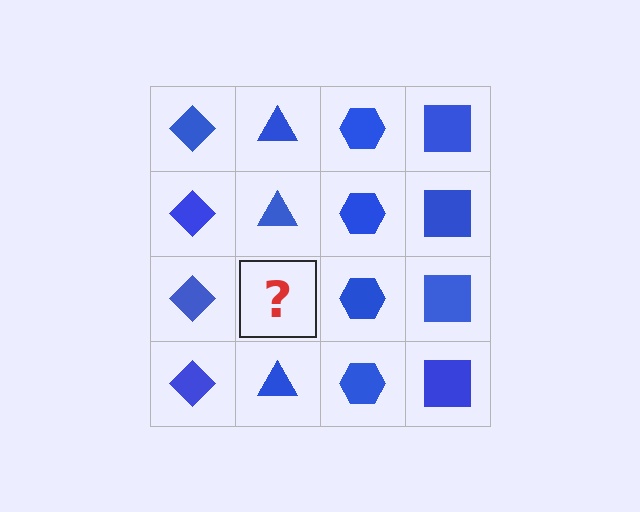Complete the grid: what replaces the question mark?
The question mark should be replaced with a blue triangle.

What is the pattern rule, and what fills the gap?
The rule is that each column has a consistent shape. The gap should be filled with a blue triangle.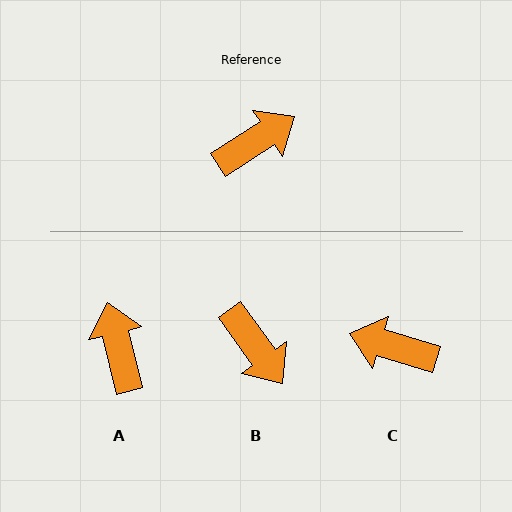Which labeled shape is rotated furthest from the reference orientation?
C, about 131 degrees away.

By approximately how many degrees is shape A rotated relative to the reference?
Approximately 71 degrees counter-clockwise.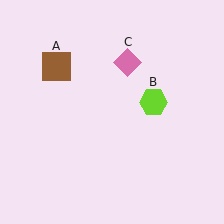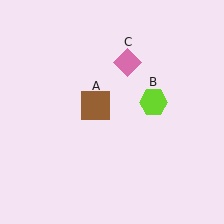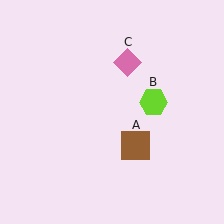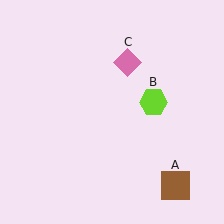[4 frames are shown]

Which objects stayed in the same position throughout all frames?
Lime hexagon (object B) and pink diamond (object C) remained stationary.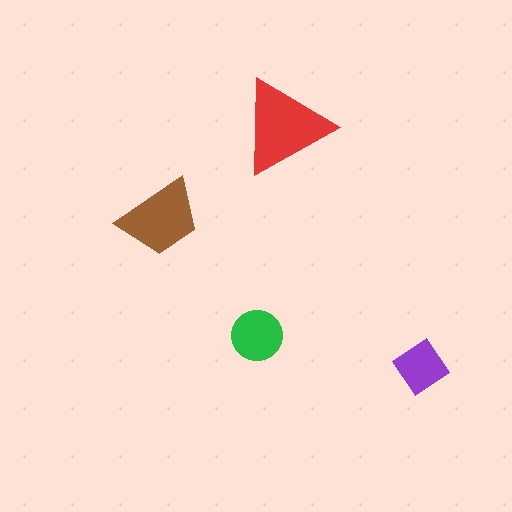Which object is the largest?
The red triangle.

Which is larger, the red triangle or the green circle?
The red triangle.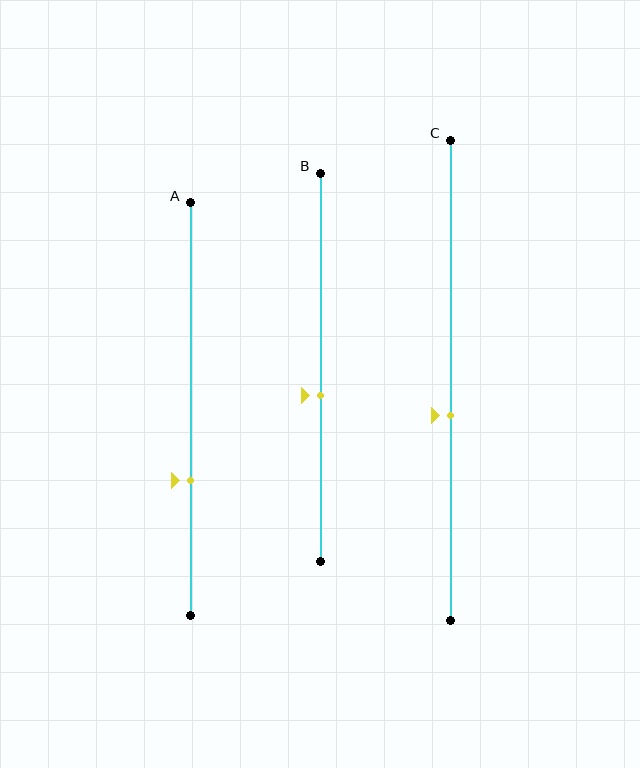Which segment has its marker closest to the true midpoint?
Segment C has its marker closest to the true midpoint.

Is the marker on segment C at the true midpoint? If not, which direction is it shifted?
No, the marker on segment C is shifted downward by about 7% of the segment length.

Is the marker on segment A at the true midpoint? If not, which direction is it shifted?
No, the marker on segment A is shifted downward by about 17% of the segment length.